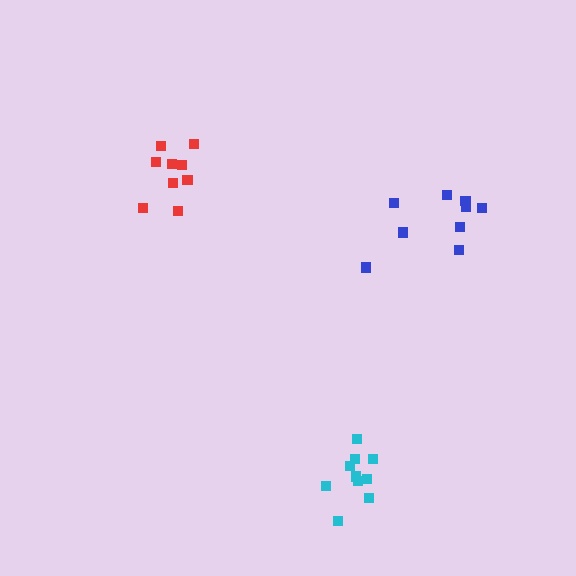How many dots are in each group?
Group 1: 9 dots, Group 2: 10 dots, Group 3: 10 dots (29 total).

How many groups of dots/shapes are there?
There are 3 groups.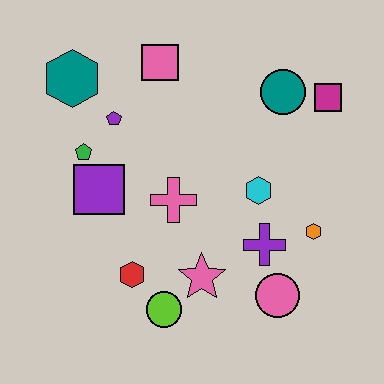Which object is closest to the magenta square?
The teal circle is closest to the magenta square.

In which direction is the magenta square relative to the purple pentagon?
The magenta square is to the right of the purple pentagon.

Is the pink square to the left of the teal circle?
Yes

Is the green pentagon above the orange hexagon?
Yes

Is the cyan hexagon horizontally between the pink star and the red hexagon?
No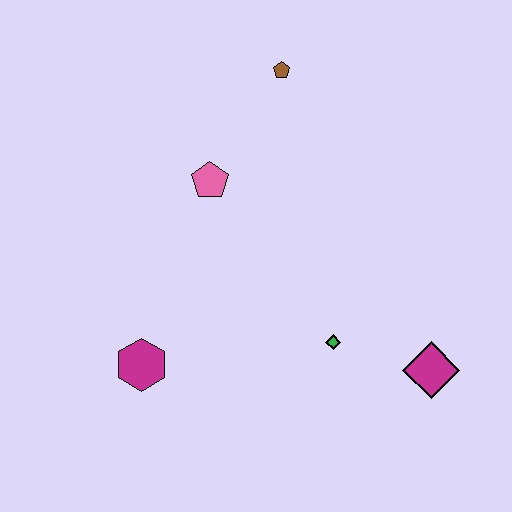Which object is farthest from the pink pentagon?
The magenta diamond is farthest from the pink pentagon.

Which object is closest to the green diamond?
The magenta diamond is closest to the green diamond.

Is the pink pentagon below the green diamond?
No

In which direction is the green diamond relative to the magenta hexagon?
The green diamond is to the right of the magenta hexagon.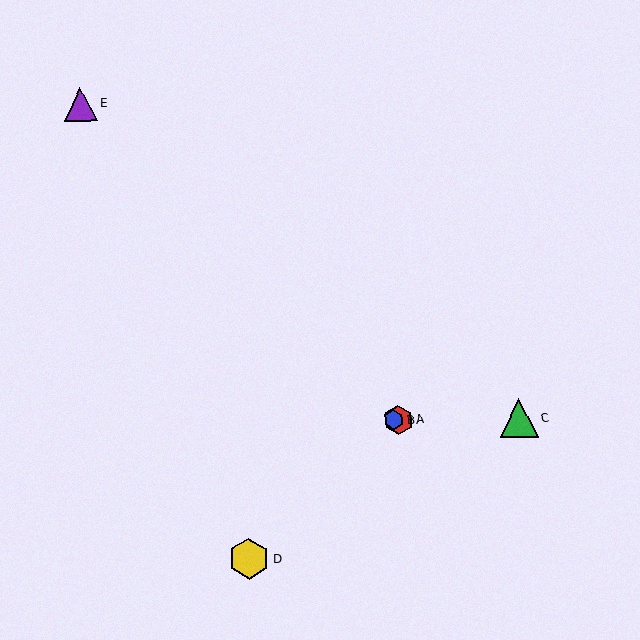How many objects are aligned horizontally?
3 objects (A, B, C) are aligned horizontally.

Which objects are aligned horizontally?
Objects A, B, C are aligned horizontally.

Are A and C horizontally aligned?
Yes, both are at y≈420.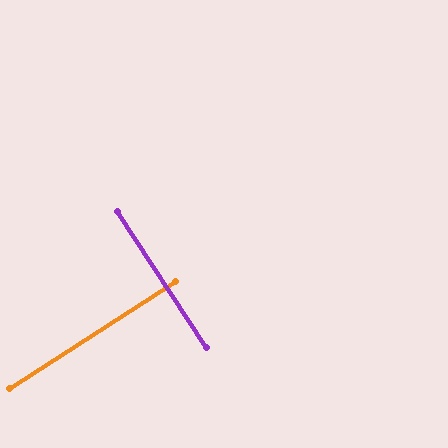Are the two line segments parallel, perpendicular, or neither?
Perpendicular — they meet at approximately 90°.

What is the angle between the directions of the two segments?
Approximately 90 degrees.